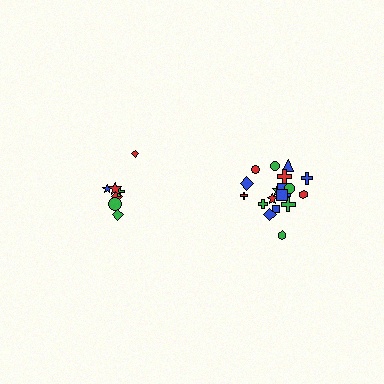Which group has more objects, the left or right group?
The right group.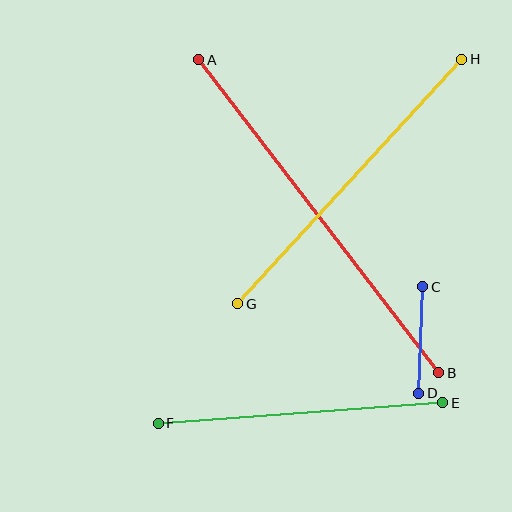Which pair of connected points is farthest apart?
Points A and B are farthest apart.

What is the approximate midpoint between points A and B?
The midpoint is at approximately (319, 216) pixels.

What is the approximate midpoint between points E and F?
The midpoint is at approximately (301, 413) pixels.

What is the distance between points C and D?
The distance is approximately 107 pixels.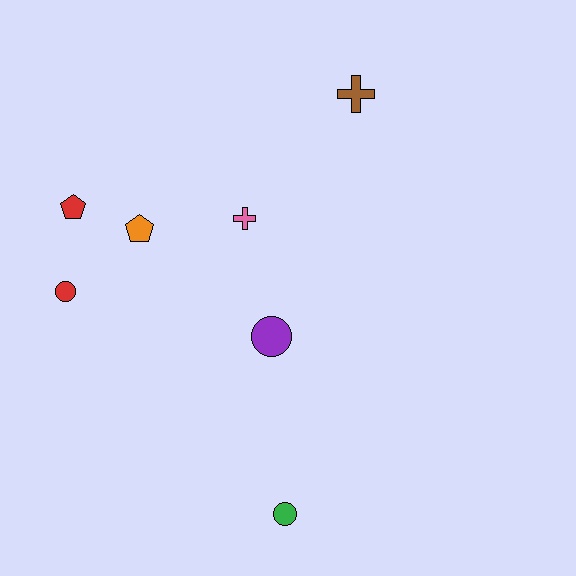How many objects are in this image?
There are 7 objects.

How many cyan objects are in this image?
There are no cyan objects.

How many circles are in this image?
There are 3 circles.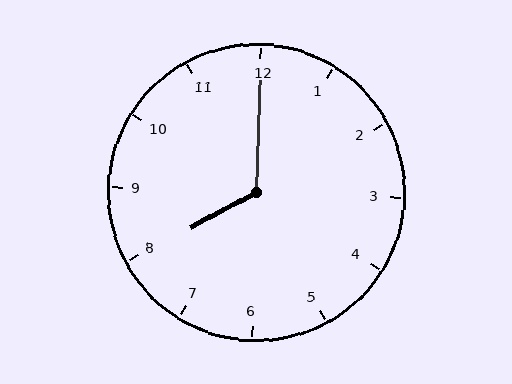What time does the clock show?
8:00.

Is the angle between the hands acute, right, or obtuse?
It is obtuse.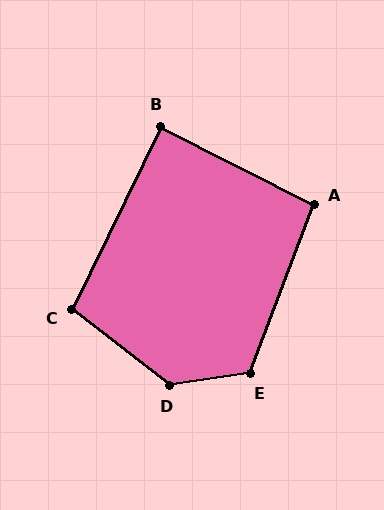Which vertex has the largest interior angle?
D, at approximately 134 degrees.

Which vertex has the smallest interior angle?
B, at approximately 89 degrees.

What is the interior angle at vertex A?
Approximately 96 degrees (obtuse).